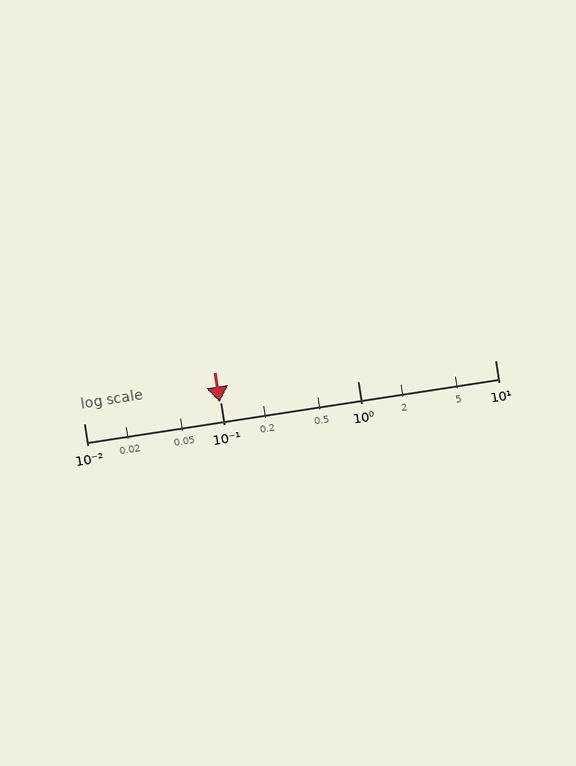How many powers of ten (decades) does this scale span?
The scale spans 3 decades, from 0.01 to 10.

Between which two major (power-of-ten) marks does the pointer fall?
The pointer is between 0.01 and 0.1.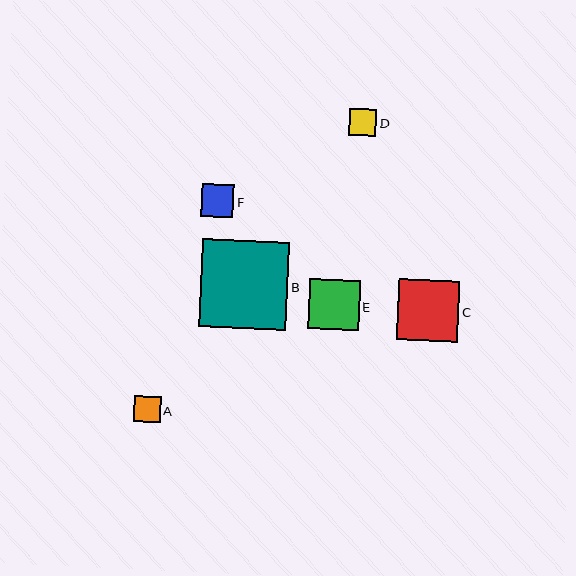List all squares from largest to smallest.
From largest to smallest: B, C, E, F, D, A.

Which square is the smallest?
Square A is the smallest with a size of approximately 27 pixels.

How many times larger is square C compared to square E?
Square C is approximately 1.2 times the size of square E.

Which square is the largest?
Square B is the largest with a size of approximately 87 pixels.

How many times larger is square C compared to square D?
Square C is approximately 2.3 times the size of square D.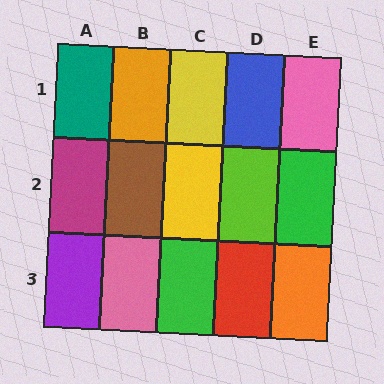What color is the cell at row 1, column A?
Teal.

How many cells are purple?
1 cell is purple.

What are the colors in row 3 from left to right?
Purple, pink, green, red, orange.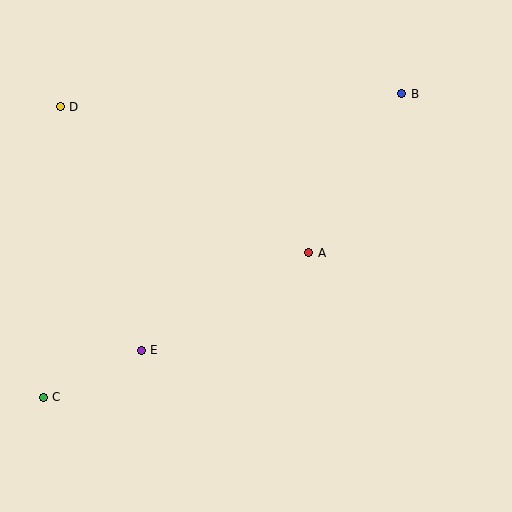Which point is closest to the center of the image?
Point A at (309, 253) is closest to the center.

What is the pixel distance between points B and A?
The distance between B and A is 184 pixels.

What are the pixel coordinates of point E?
Point E is at (141, 350).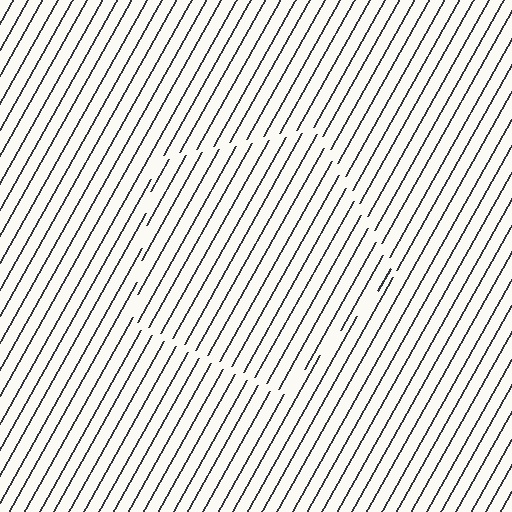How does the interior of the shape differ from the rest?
The interior of the shape contains the same grating, shifted by half a period — the contour is defined by the phase discontinuity where line-ends from the inner and outer gratings abut.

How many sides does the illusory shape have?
5 sides — the line-ends trace a pentagon.